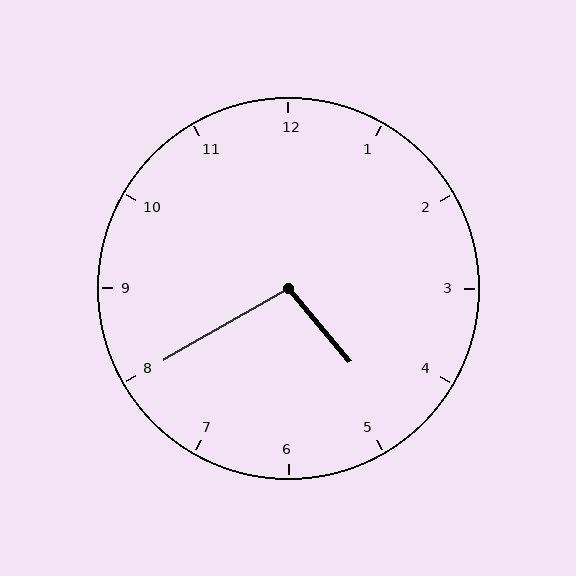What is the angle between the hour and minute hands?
Approximately 100 degrees.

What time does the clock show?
4:40.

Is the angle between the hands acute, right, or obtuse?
It is obtuse.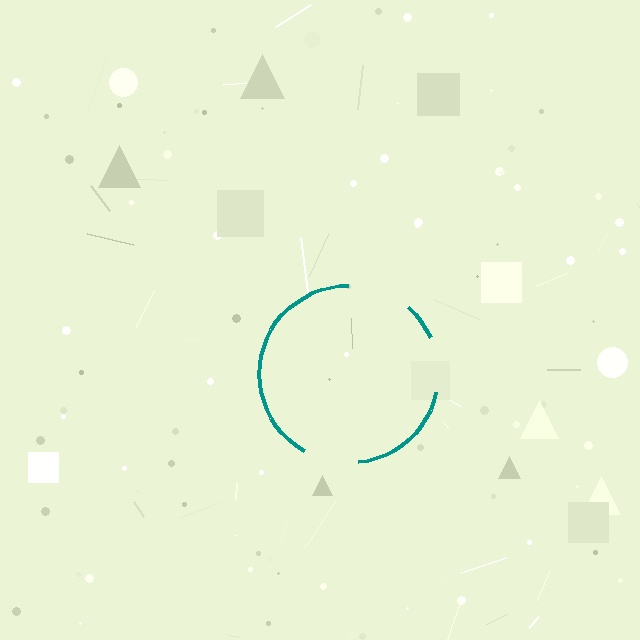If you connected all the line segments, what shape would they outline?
They would outline a circle.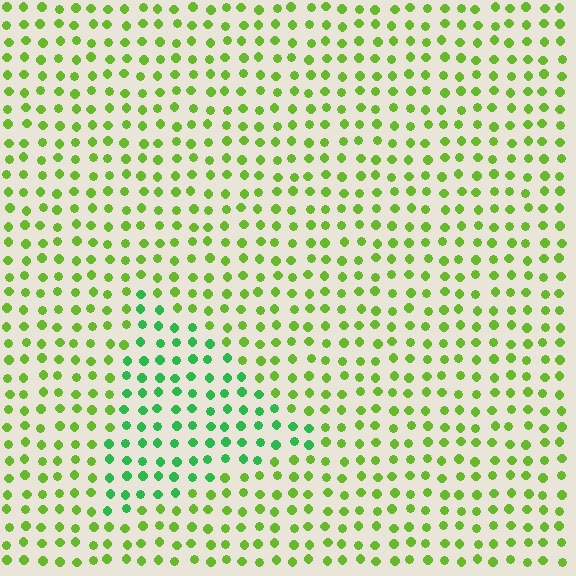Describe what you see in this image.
The image is filled with small lime elements in a uniform arrangement. A triangle-shaped region is visible where the elements are tinted to a slightly different hue, forming a subtle color boundary.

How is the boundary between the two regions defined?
The boundary is defined purely by a slight shift in hue (about 39 degrees). Spacing, size, and orientation are identical on both sides.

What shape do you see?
I see a triangle.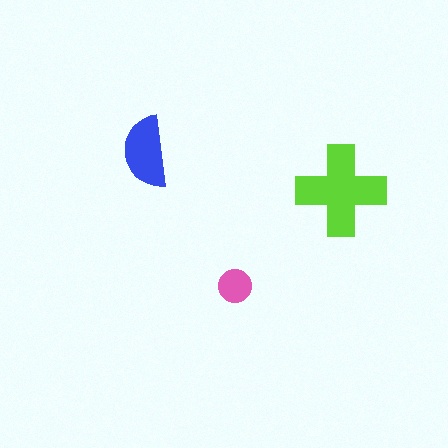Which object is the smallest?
The pink circle.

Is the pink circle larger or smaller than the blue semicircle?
Smaller.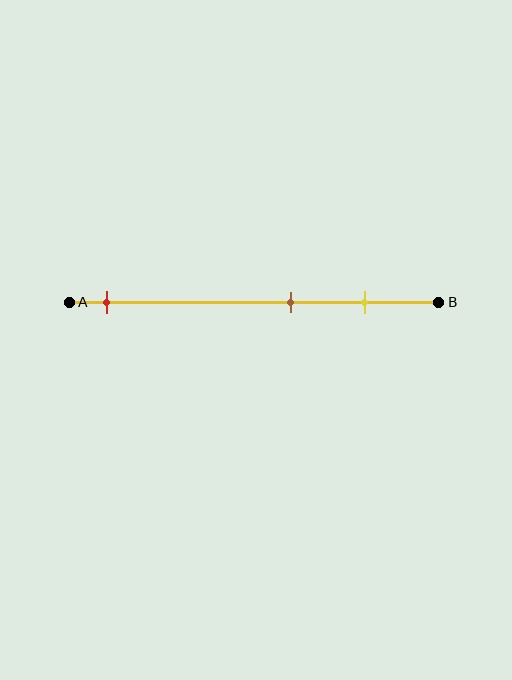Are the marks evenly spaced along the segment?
No, the marks are not evenly spaced.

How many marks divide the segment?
There are 3 marks dividing the segment.